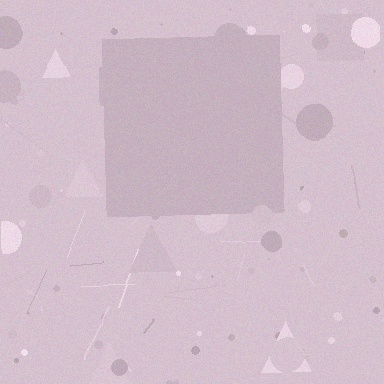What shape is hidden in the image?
A square is hidden in the image.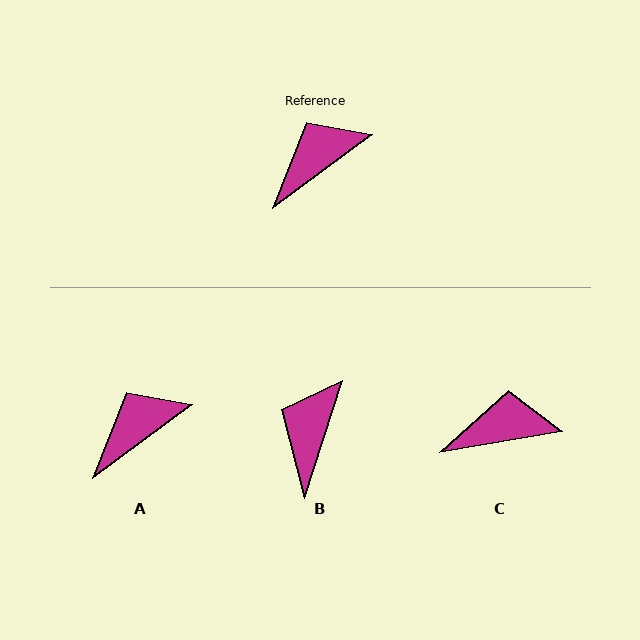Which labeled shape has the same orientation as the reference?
A.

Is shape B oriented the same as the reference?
No, it is off by about 36 degrees.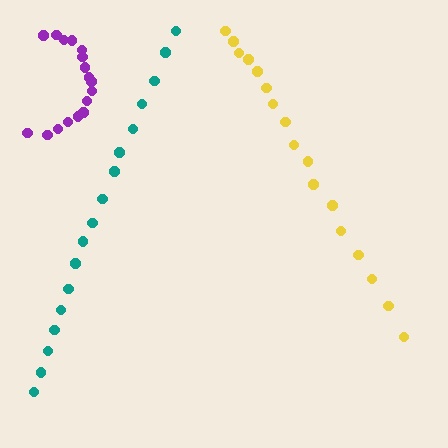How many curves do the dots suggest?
There are 3 distinct paths.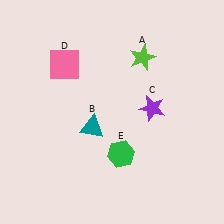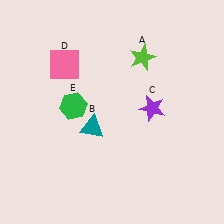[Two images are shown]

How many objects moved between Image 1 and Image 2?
1 object moved between the two images.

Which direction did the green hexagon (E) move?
The green hexagon (E) moved up.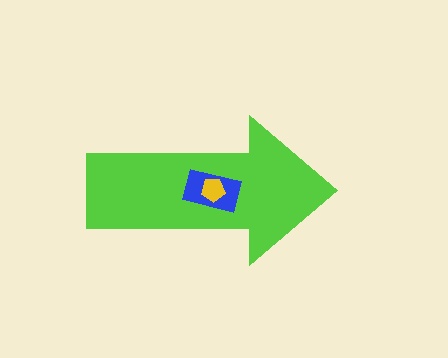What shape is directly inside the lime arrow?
The blue rectangle.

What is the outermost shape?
The lime arrow.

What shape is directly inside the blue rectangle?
The yellow pentagon.